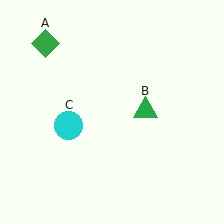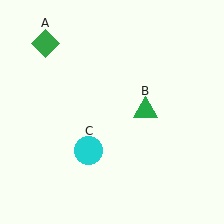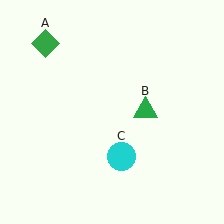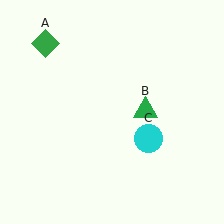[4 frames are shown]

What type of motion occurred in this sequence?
The cyan circle (object C) rotated counterclockwise around the center of the scene.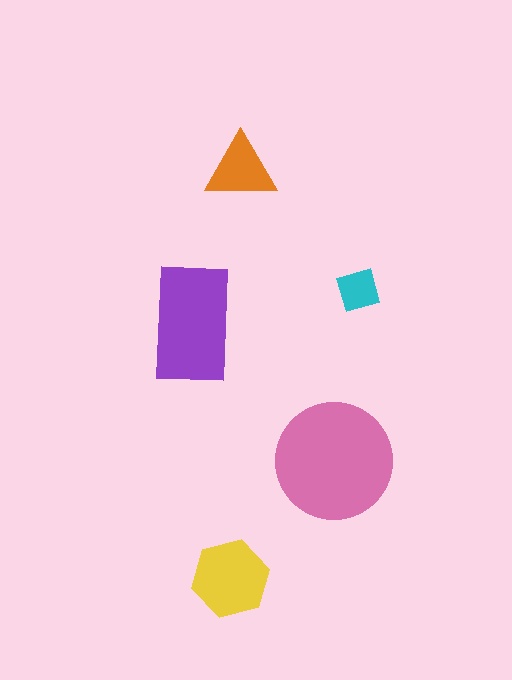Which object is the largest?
The pink circle.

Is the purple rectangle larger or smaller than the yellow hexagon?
Larger.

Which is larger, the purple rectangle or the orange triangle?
The purple rectangle.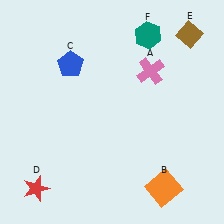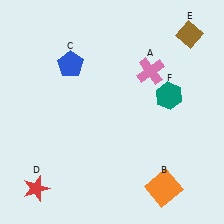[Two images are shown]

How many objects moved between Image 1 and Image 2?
1 object moved between the two images.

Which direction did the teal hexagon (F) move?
The teal hexagon (F) moved down.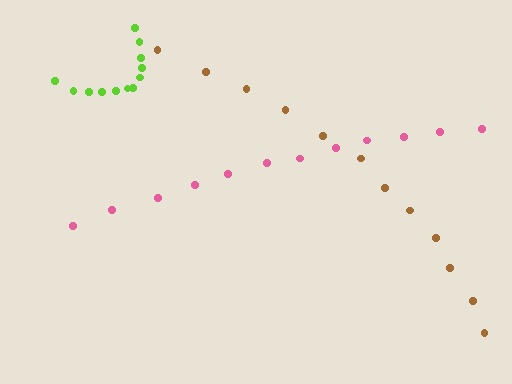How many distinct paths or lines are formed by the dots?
There are 3 distinct paths.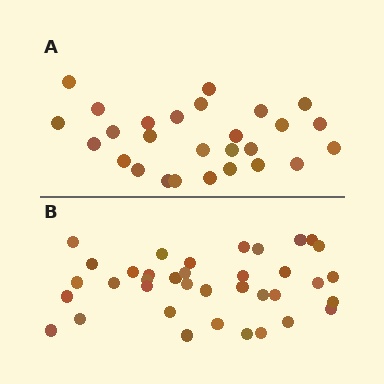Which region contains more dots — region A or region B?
Region B (the bottom region) has more dots.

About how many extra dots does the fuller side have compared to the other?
Region B has roughly 10 or so more dots than region A.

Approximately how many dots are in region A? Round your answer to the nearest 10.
About 30 dots. (The exact count is 27, which rounds to 30.)